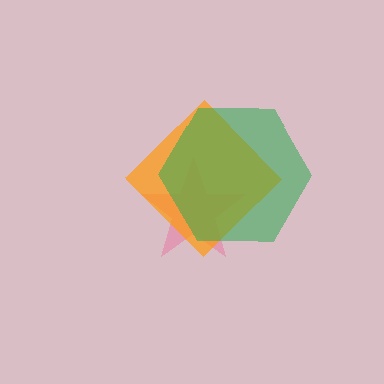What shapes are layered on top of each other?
The layered shapes are: a pink star, an orange diamond, a green hexagon.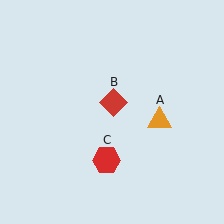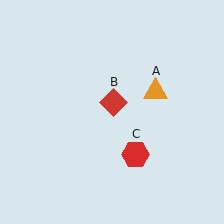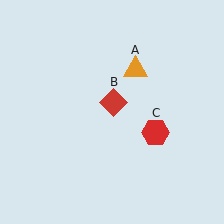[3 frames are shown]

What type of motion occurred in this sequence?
The orange triangle (object A), red hexagon (object C) rotated counterclockwise around the center of the scene.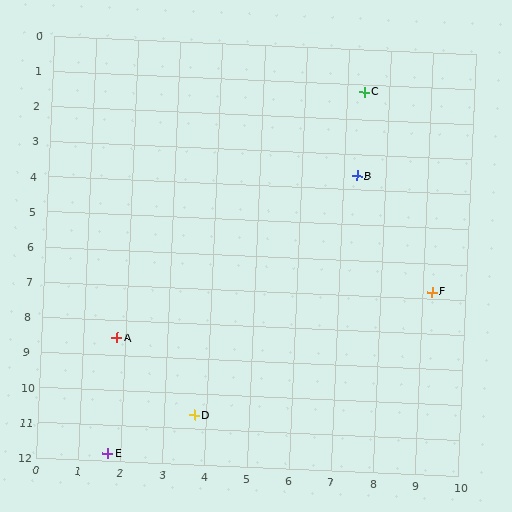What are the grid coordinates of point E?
Point E is at approximately (1.7, 11.8).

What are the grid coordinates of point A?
Point A is at approximately (1.8, 8.5).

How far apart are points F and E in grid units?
Points F and E are about 9.0 grid units apart.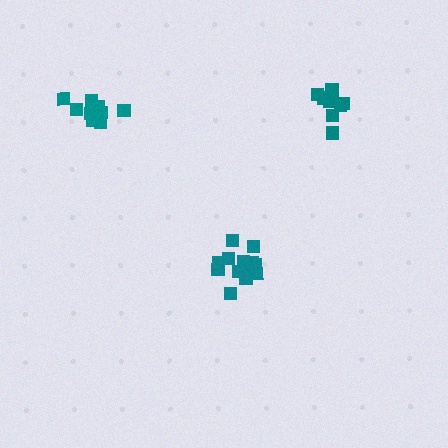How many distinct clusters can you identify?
There are 3 distinct clusters.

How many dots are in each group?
Group 1: 13 dots, Group 2: 9 dots, Group 3: 10 dots (32 total).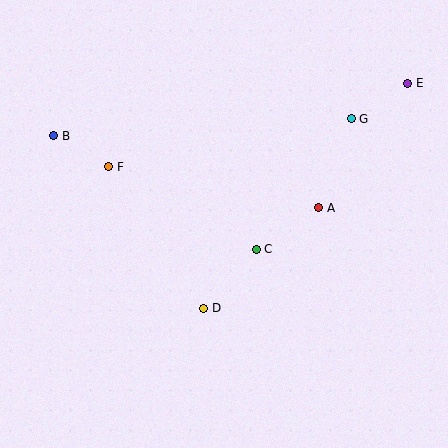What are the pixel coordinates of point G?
Point G is at (351, 119).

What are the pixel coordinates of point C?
Point C is at (256, 249).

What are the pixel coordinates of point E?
Point E is at (408, 83).